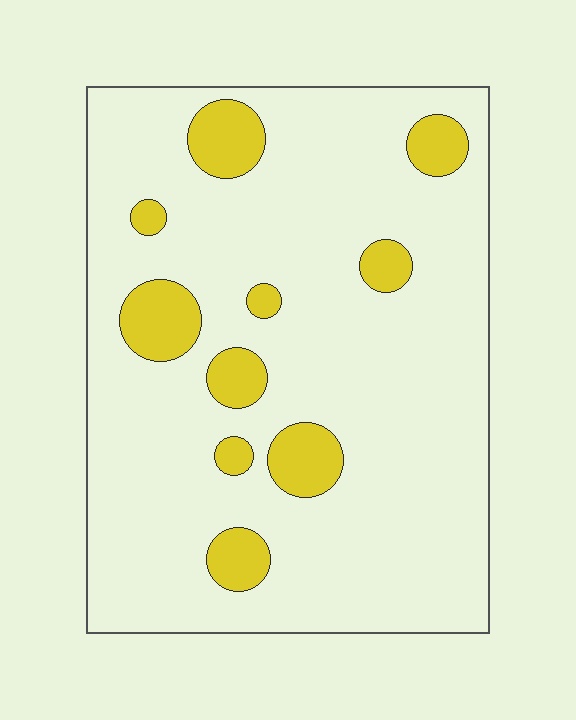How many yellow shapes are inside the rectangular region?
10.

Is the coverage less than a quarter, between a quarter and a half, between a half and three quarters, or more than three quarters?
Less than a quarter.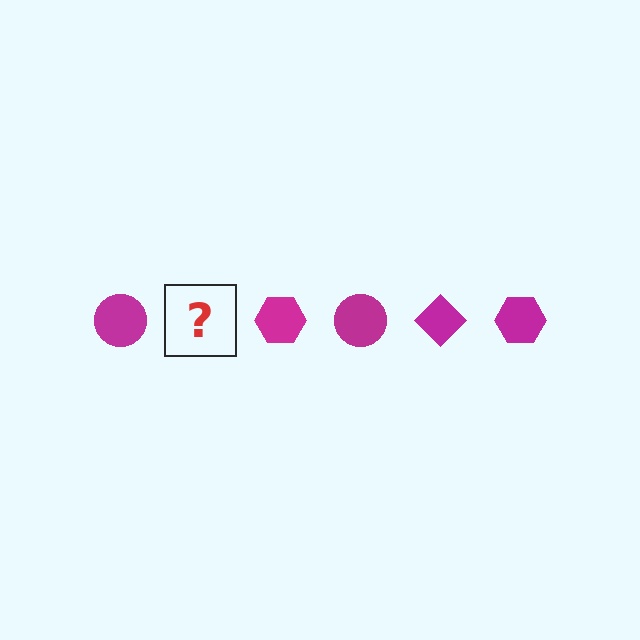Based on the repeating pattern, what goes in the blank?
The blank should be a magenta diamond.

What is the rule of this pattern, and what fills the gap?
The rule is that the pattern cycles through circle, diamond, hexagon shapes in magenta. The gap should be filled with a magenta diamond.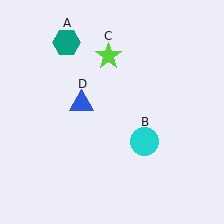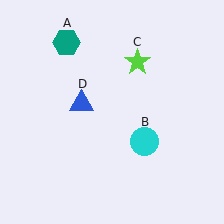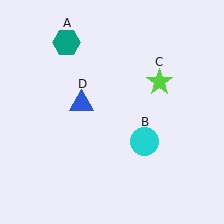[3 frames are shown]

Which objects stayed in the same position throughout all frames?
Teal hexagon (object A) and cyan circle (object B) and blue triangle (object D) remained stationary.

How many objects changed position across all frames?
1 object changed position: lime star (object C).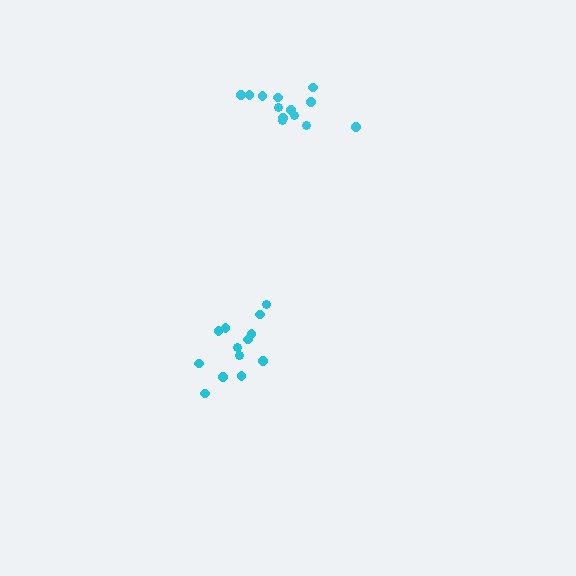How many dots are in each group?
Group 1: 13 dots, Group 2: 13 dots (26 total).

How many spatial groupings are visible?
There are 2 spatial groupings.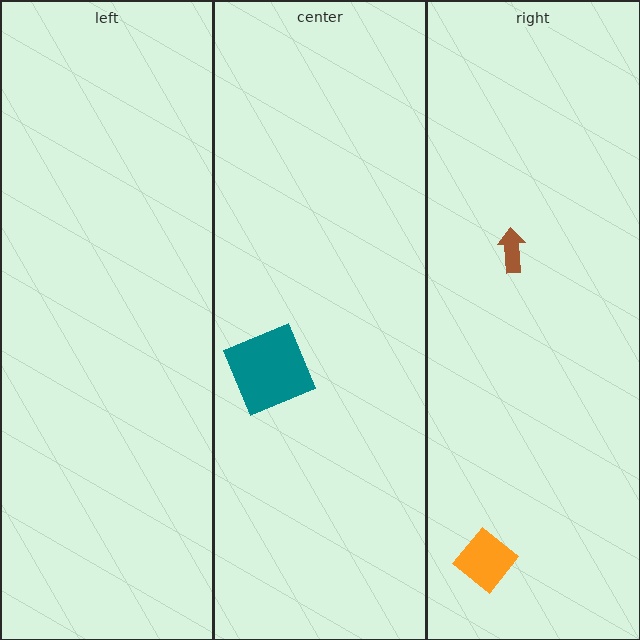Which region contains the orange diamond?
The right region.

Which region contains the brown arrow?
The right region.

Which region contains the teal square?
The center region.